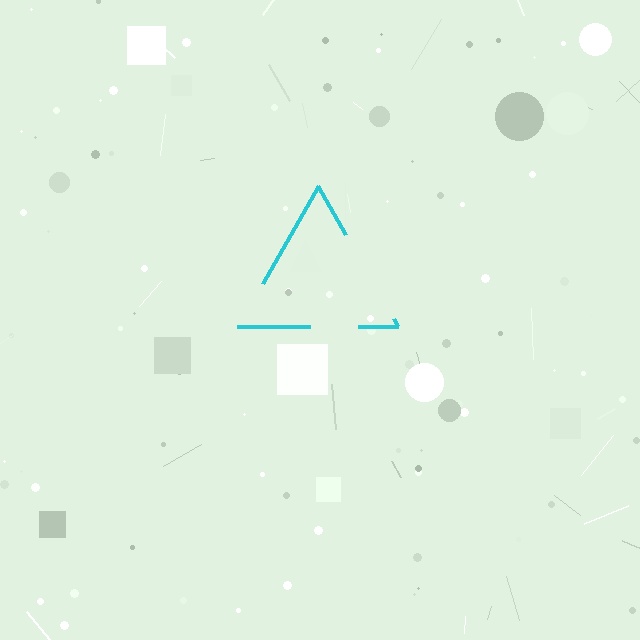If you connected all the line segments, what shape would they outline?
They would outline a triangle.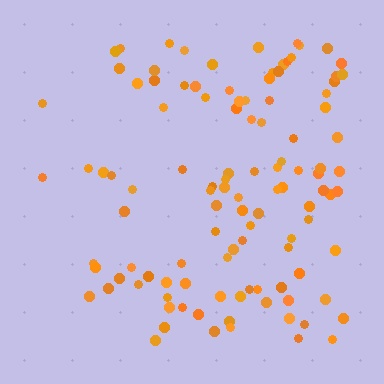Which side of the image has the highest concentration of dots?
The right.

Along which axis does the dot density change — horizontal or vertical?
Horizontal.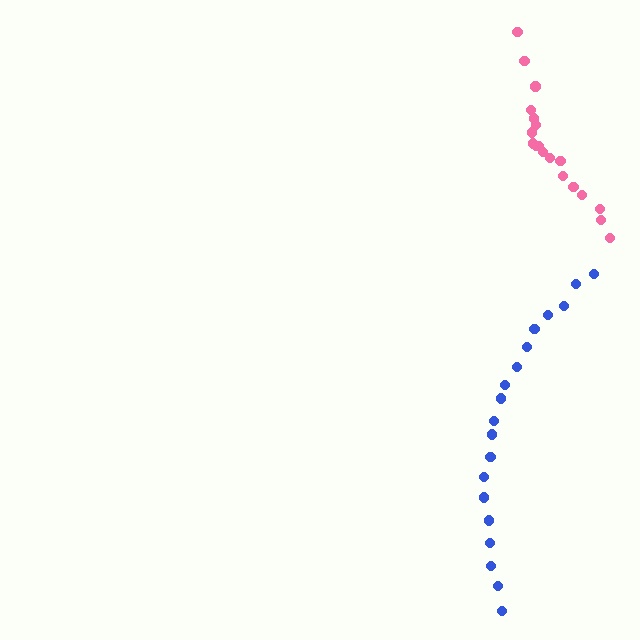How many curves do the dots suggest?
There are 2 distinct paths.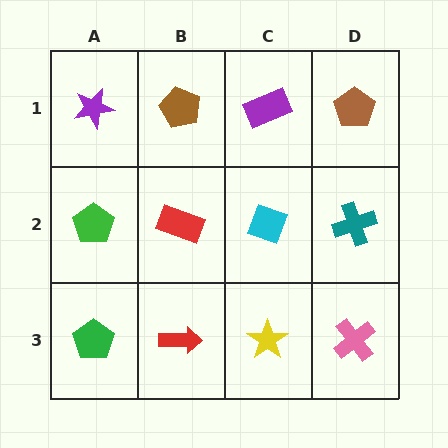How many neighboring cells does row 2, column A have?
3.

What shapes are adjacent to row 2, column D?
A brown pentagon (row 1, column D), a pink cross (row 3, column D), a cyan diamond (row 2, column C).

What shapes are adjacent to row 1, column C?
A cyan diamond (row 2, column C), a brown pentagon (row 1, column B), a brown pentagon (row 1, column D).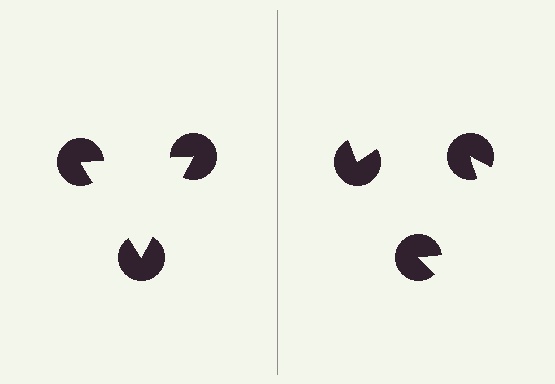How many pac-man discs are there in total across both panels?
6 — 3 on each side.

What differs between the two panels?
The pac-man discs are positioned identically on both sides; only the wedge orientations differ. On the left they align to a triangle; on the right they are misaligned.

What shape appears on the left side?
An illusory triangle.